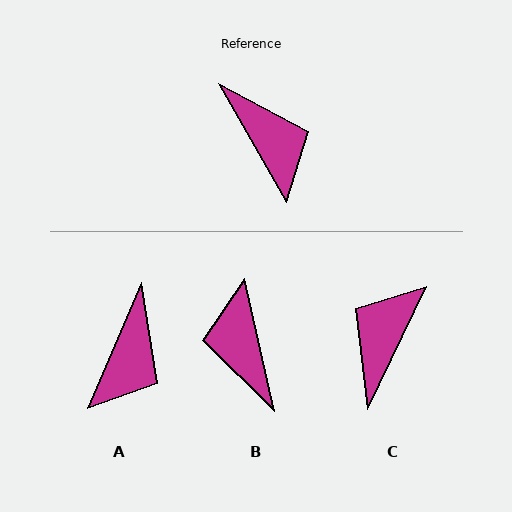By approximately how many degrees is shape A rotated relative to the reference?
Approximately 53 degrees clockwise.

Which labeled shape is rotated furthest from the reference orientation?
B, about 163 degrees away.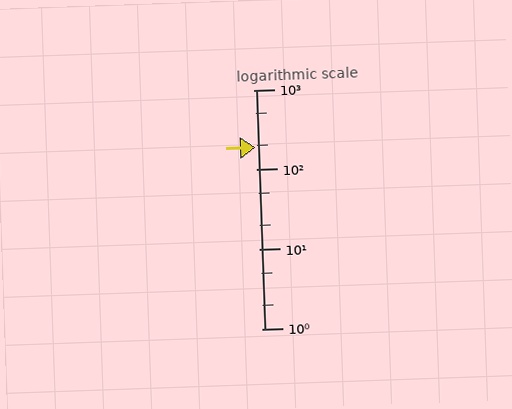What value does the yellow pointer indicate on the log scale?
The pointer indicates approximately 190.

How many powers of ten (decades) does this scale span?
The scale spans 3 decades, from 1 to 1000.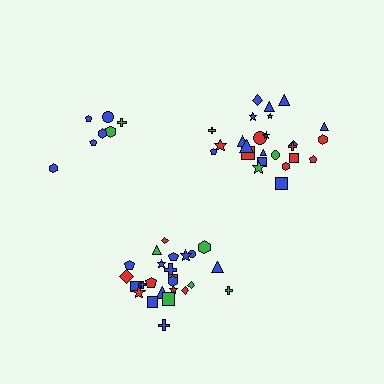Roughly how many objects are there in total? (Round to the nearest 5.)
Roughly 55 objects in total.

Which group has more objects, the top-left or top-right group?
The top-right group.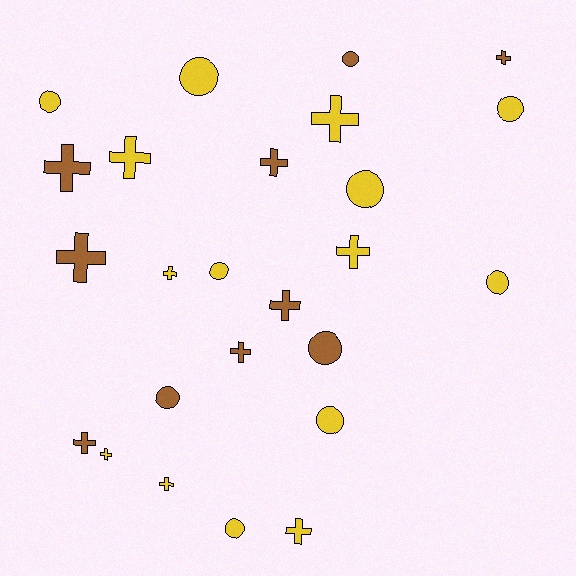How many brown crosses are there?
There are 7 brown crosses.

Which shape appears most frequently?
Cross, with 14 objects.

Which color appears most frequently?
Yellow, with 15 objects.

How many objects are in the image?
There are 25 objects.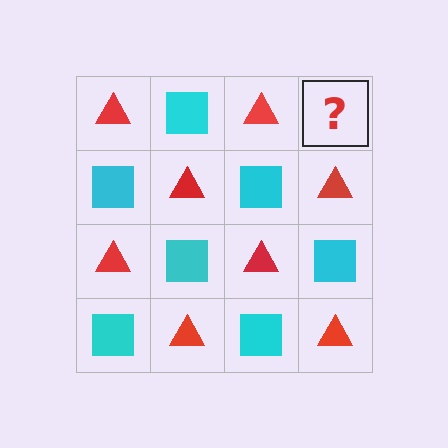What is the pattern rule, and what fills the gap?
The rule is that it alternates red triangle and cyan square in a checkerboard pattern. The gap should be filled with a cyan square.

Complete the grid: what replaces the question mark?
The question mark should be replaced with a cyan square.